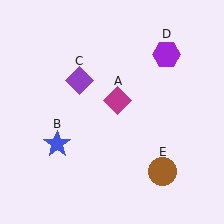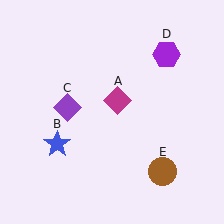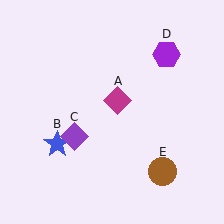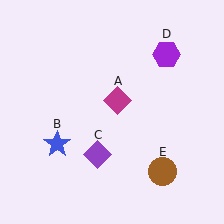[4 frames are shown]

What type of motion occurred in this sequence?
The purple diamond (object C) rotated counterclockwise around the center of the scene.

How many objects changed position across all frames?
1 object changed position: purple diamond (object C).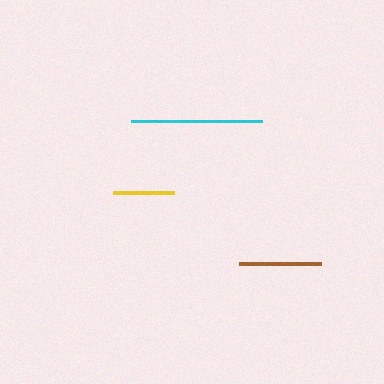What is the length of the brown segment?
The brown segment is approximately 82 pixels long.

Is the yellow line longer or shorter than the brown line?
The brown line is longer than the yellow line.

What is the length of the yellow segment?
The yellow segment is approximately 60 pixels long.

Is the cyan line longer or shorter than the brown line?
The cyan line is longer than the brown line.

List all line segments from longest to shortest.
From longest to shortest: cyan, brown, yellow.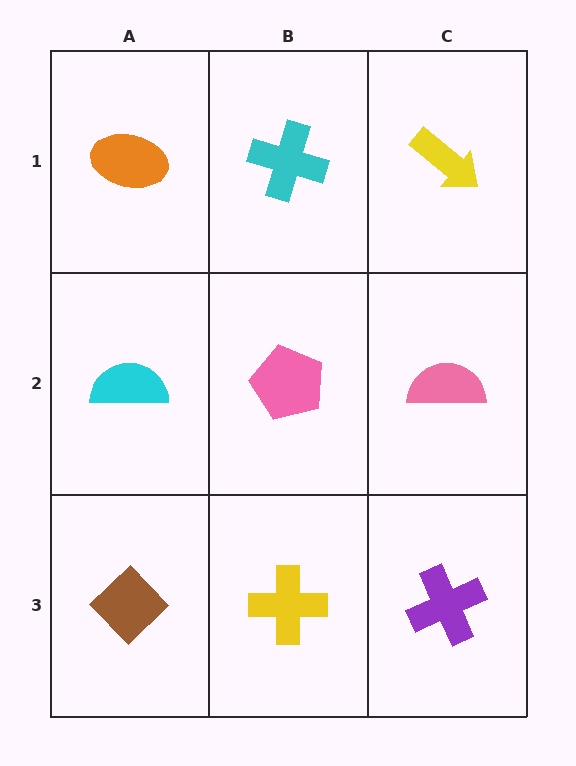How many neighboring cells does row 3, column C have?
2.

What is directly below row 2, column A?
A brown diamond.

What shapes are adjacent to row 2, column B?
A cyan cross (row 1, column B), a yellow cross (row 3, column B), a cyan semicircle (row 2, column A), a pink semicircle (row 2, column C).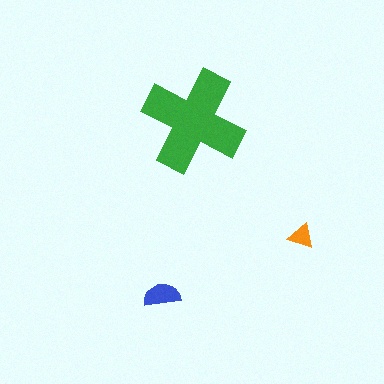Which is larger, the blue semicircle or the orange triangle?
The blue semicircle.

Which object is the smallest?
The orange triangle.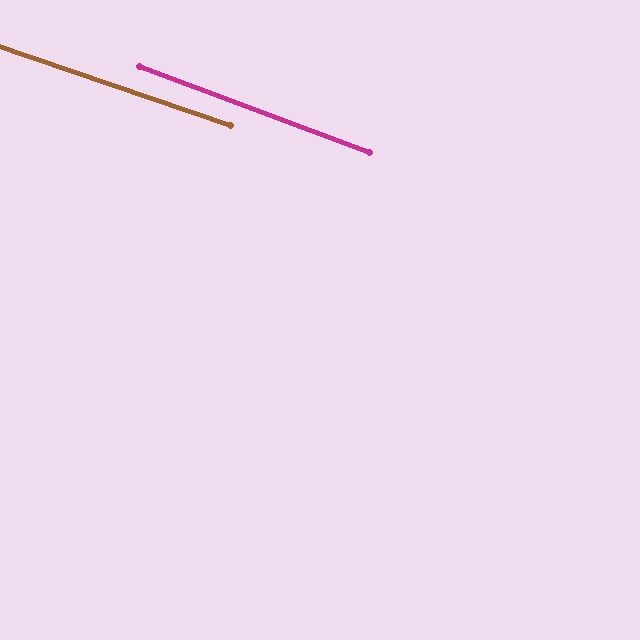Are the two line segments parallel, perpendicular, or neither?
Parallel — their directions differ by only 1.9°.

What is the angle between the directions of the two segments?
Approximately 2 degrees.